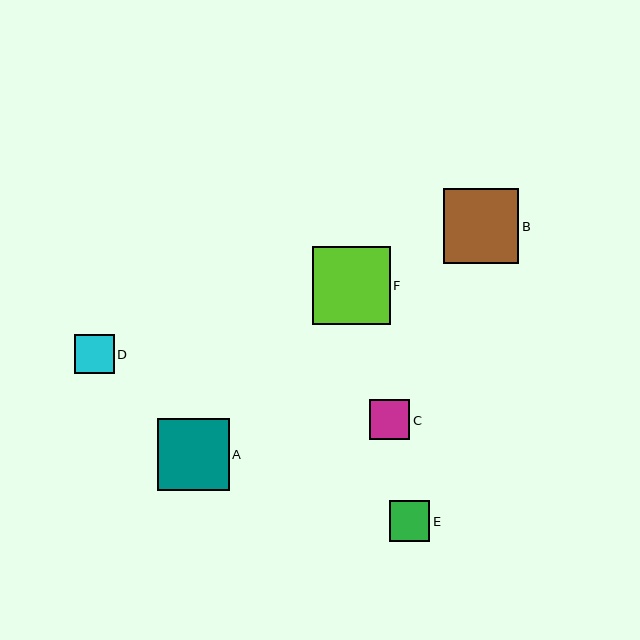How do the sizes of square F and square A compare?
Square F and square A are approximately the same size.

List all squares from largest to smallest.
From largest to smallest: F, B, A, E, C, D.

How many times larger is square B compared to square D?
Square B is approximately 1.9 times the size of square D.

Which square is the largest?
Square F is the largest with a size of approximately 77 pixels.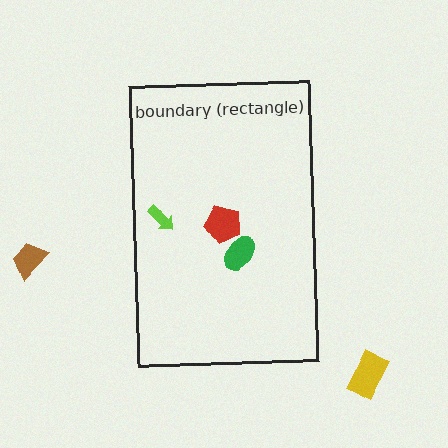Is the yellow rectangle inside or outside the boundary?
Outside.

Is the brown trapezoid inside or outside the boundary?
Outside.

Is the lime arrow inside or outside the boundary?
Inside.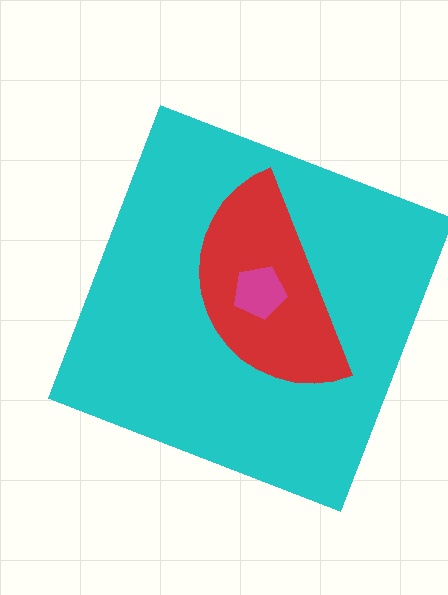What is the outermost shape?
The cyan square.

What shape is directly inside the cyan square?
The red semicircle.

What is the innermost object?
The magenta pentagon.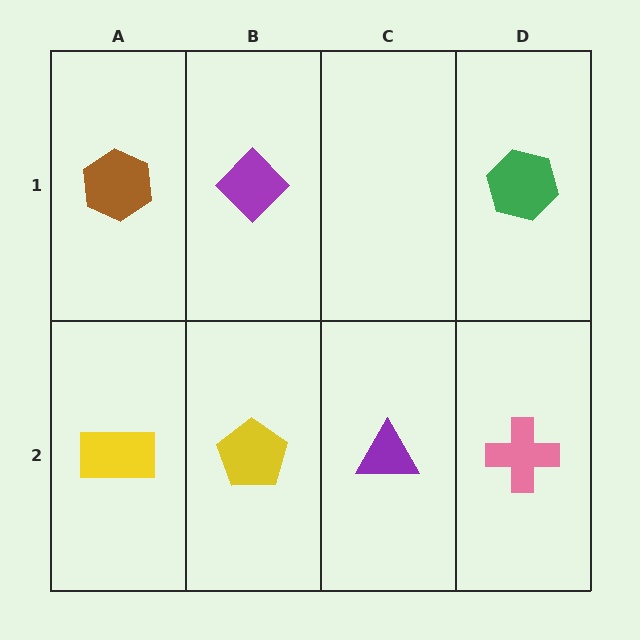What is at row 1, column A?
A brown hexagon.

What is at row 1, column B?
A purple diamond.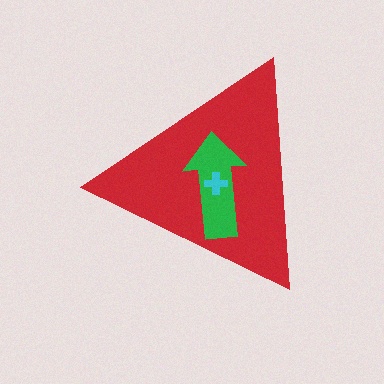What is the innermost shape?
The cyan cross.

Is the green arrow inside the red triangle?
Yes.